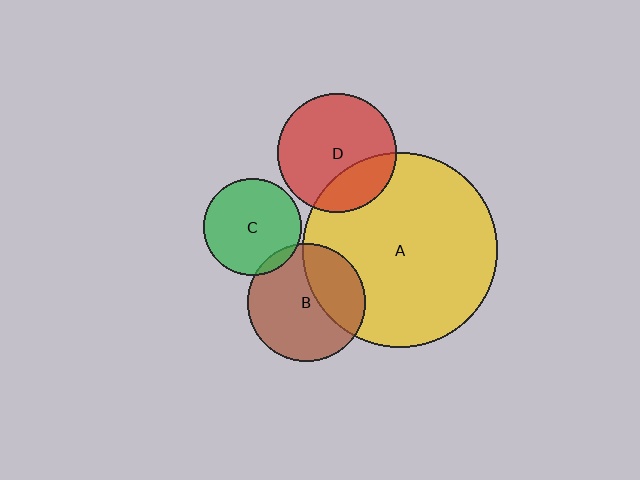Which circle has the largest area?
Circle A (yellow).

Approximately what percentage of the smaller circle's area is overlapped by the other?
Approximately 35%.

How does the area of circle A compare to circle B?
Approximately 2.7 times.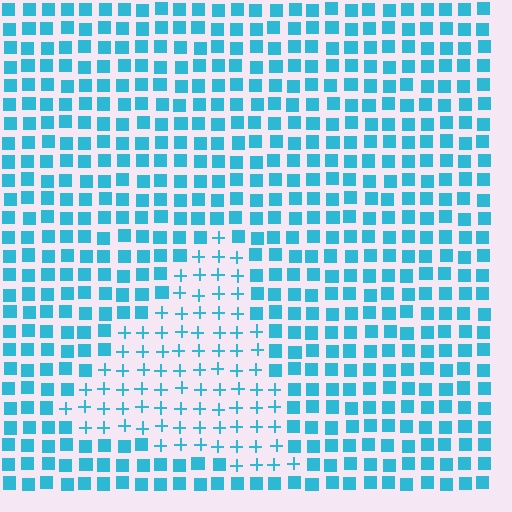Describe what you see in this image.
The image is filled with small cyan elements arranged in a uniform grid. A triangle-shaped region contains plus signs, while the surrounding area contains squares. The boundary is defined purely by the change in element shape.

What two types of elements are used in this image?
The image uses plus signs inside the triangle region and squares outside it.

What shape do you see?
I see a triangle.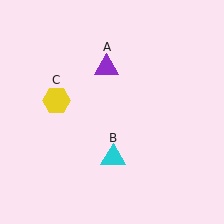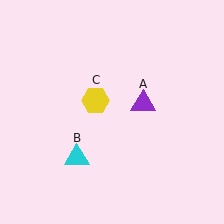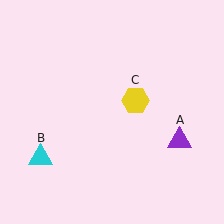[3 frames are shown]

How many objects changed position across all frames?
3 objects changed position: purple triangle (object A), cyan triangle (object B), yellow hexagon (object C).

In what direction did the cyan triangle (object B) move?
The cyan triangle (object B) moved left.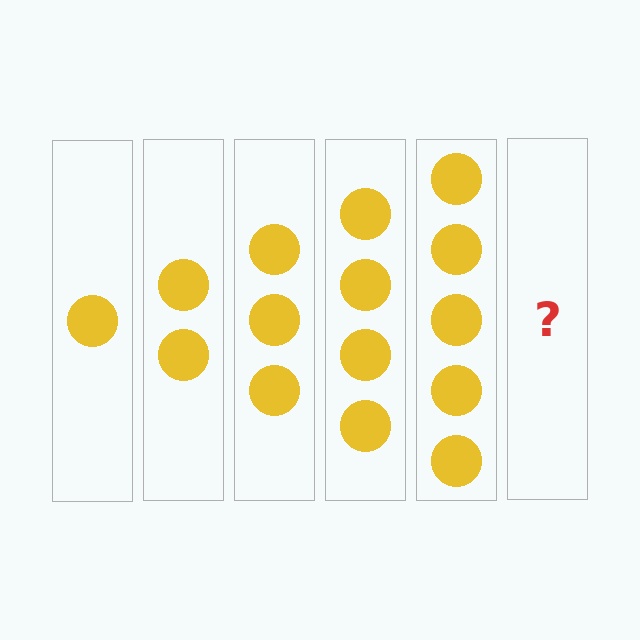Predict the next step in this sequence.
The next step is 6 circles.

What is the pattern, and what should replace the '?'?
The pattern is that each step adds one more circle. The '?' should be 6 circles.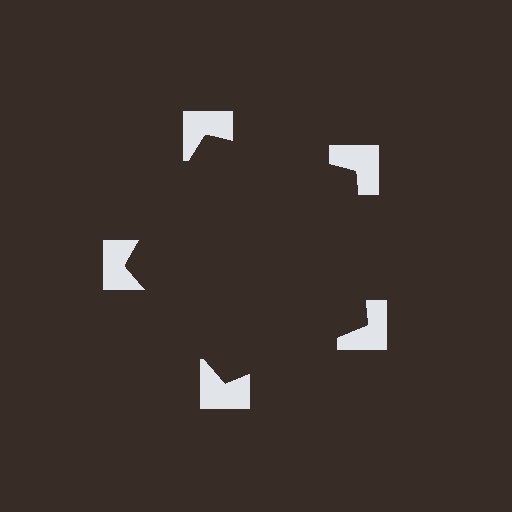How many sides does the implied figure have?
5 sides.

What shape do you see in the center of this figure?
An illusory pentagon — its edges are inferred from the aligned wedge cuts in the notched squares, not physically drawn.